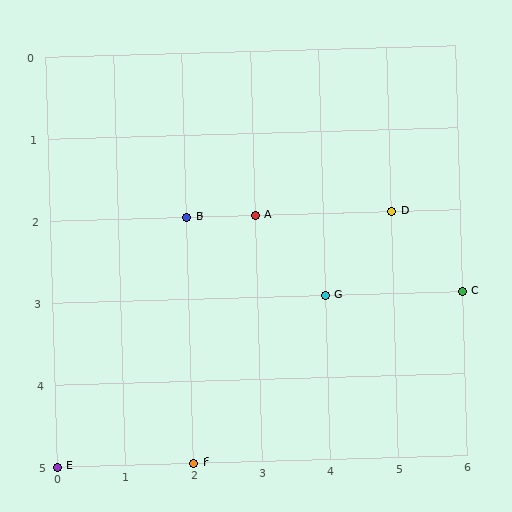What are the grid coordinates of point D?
Point D is at grid coordinates (5, 2).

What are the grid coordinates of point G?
Point G is at grid coordinates (4, 3).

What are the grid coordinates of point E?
Point E is at grid coordinates (0, 5).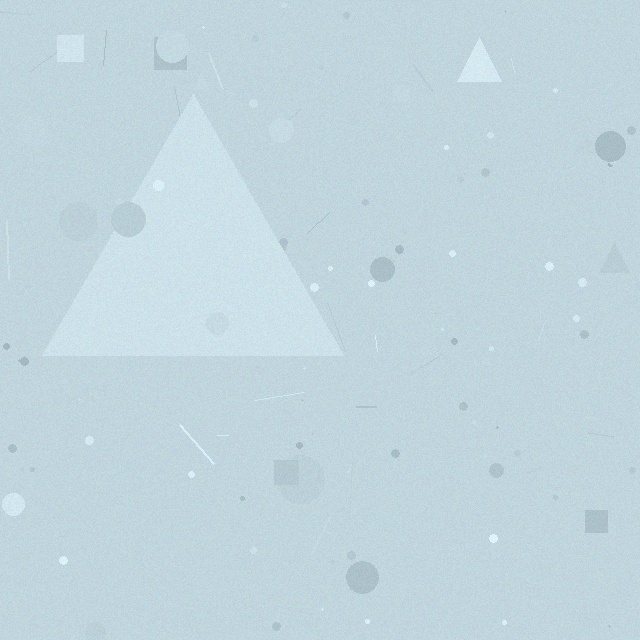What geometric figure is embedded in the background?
A triangle is embedded in the background.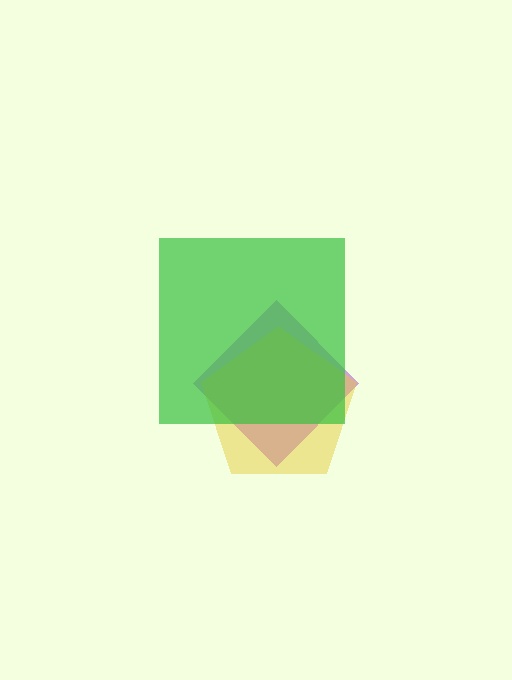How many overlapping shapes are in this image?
There are 3 overlapping shapes in the image.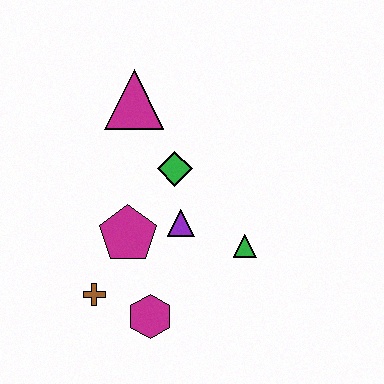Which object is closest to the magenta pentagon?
The purple triangle is closest to the magenta pentagon.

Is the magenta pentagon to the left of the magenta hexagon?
Yes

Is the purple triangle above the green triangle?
Yes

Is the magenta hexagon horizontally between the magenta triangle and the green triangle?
Yes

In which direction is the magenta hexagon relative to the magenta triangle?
The magenta hexagon is below the magenta triangle.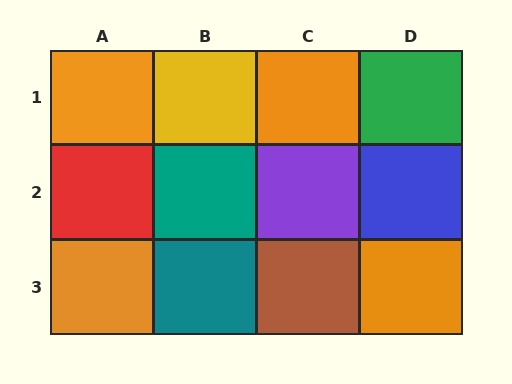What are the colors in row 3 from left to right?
Orange, teal, brown, orange.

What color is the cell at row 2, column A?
Red.